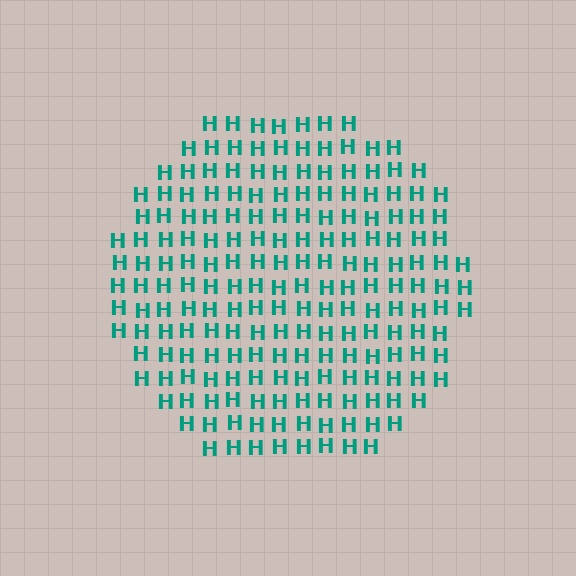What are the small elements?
The small elements are letter H's.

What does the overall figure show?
The overall figure shows a circle.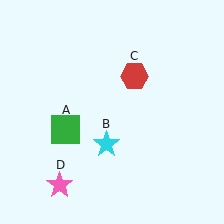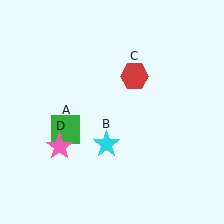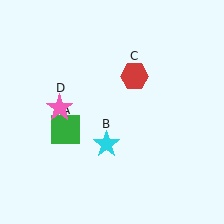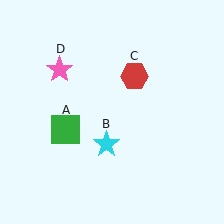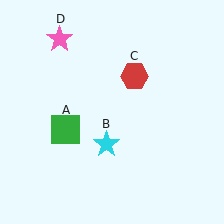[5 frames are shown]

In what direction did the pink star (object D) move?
The pink star (object D) moved up.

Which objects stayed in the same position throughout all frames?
Green square (object A) and cyan star (object B) and red hexagon (object C) remained stationary.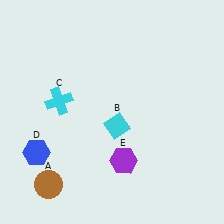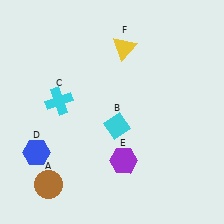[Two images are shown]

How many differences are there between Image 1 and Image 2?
There is 1 difference between the two images.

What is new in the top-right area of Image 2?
A yellow triangle (F) was added in the top-right area of Image 2.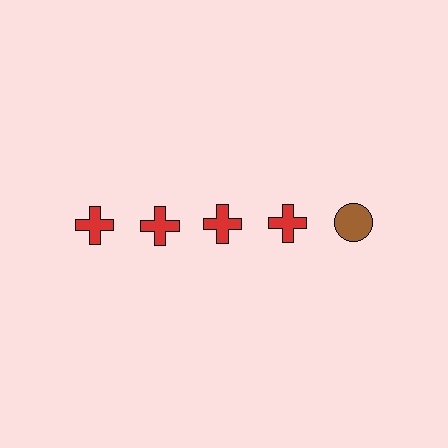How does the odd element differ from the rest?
It differs in both color (brown instead of red) and shape (circle instead of cross).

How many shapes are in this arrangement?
There are 5 shapes arranged in a grid pattern.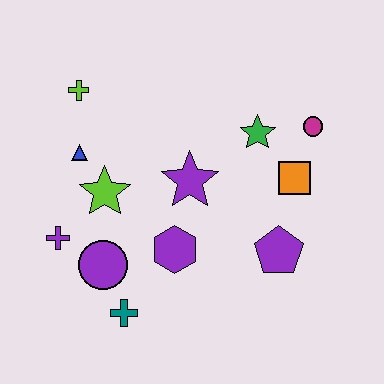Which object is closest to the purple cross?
The purple circle is closest to the purple cross.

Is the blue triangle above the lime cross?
No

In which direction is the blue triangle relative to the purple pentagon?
The blue triangle is to the left of the purple pentagon.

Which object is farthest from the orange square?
The purple cross is farthest from the orange square.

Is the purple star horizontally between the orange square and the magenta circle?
No